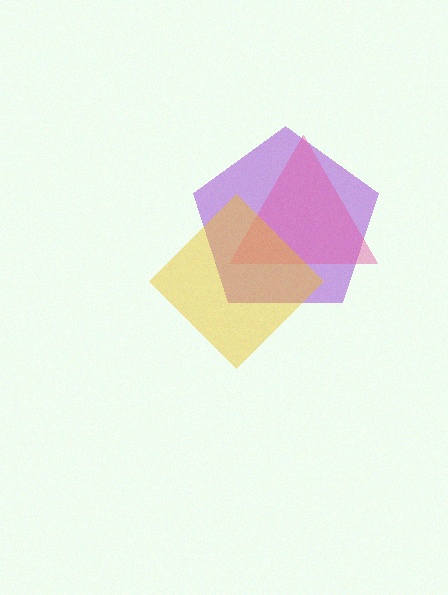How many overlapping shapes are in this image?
There are 3 overlapping shapes in the image.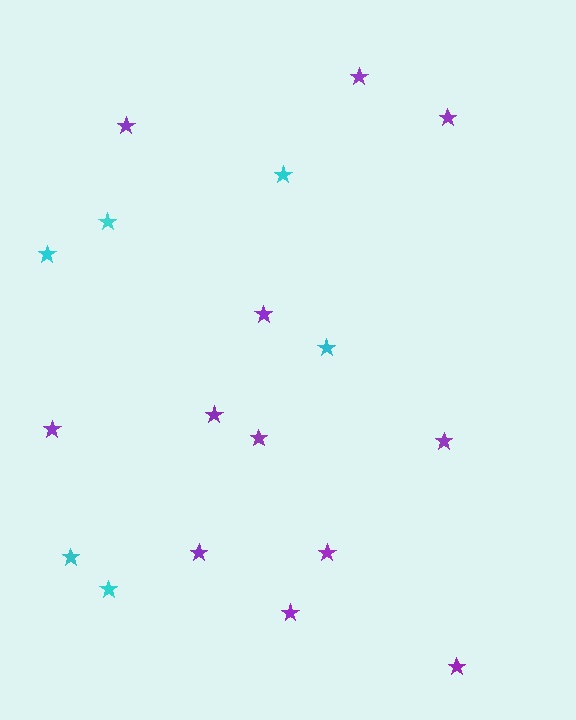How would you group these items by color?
There are 2 groups: one group of cyan stars (6) and one group of purple stars (12).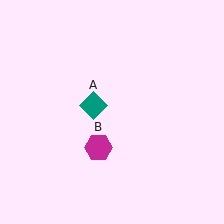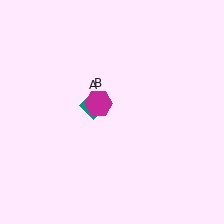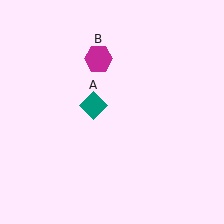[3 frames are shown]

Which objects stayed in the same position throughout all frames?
Teal diamond (object A) remained stationary.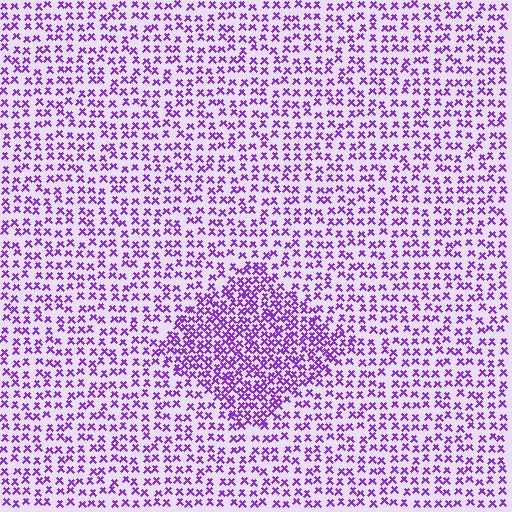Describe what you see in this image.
The image contains small purple elements arranged at two different densities. A diamond-shaped region is visible where the elements are more densely packed than the surrounding area.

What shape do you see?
I see a diamond.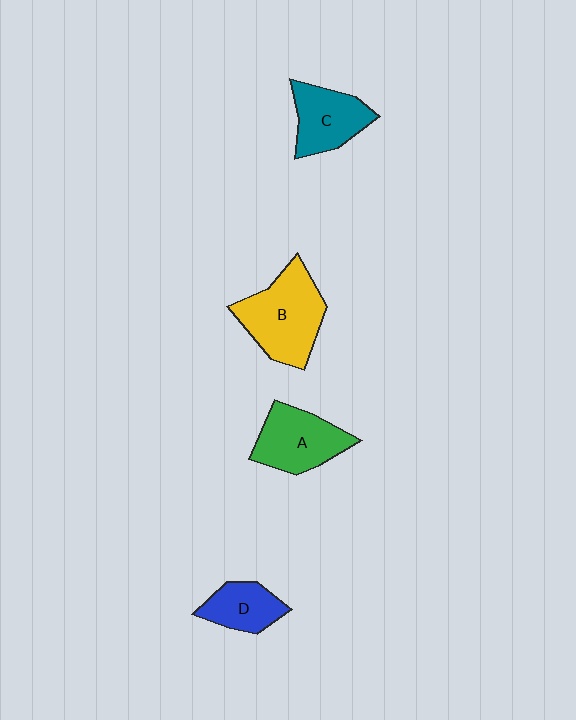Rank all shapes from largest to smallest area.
From largest to smallest: B (yellow), A (green), C (teal), D (blue).